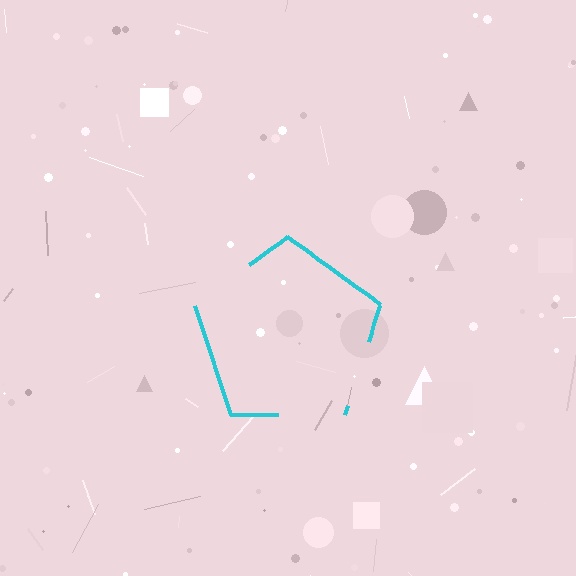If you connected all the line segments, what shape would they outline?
They would outline a pentagon.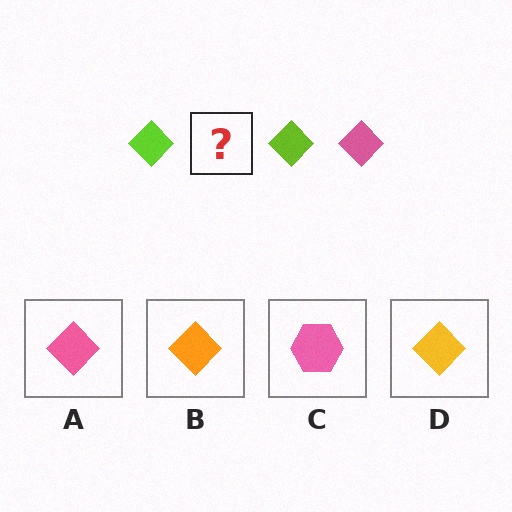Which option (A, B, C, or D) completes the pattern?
A.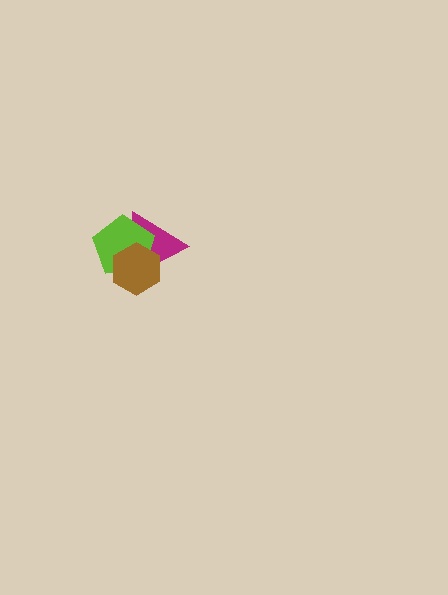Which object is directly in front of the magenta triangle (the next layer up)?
The lime pentagon is directly in front of the magenta triangle.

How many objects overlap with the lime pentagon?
2 objects overlap with the lime pentagon.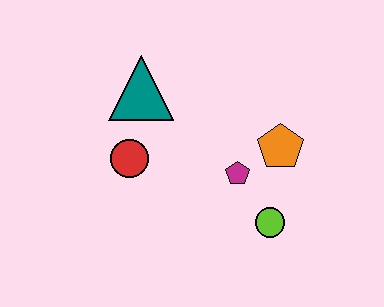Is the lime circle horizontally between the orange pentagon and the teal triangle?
Yes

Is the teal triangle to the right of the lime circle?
No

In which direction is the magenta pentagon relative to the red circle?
The magenta pentagon is to the right of the red circle.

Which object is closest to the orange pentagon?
The magenta pentagon is closest to the orange pentagon.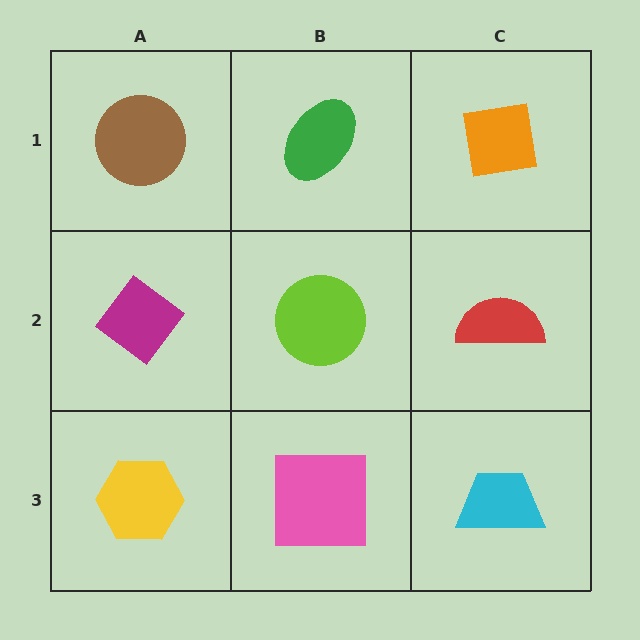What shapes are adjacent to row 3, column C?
A red semicircle (row 2, column C), a pink square (row 3, column B).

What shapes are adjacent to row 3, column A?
A magenta diamond (row 2, column A), a pink square (row 3, column B).